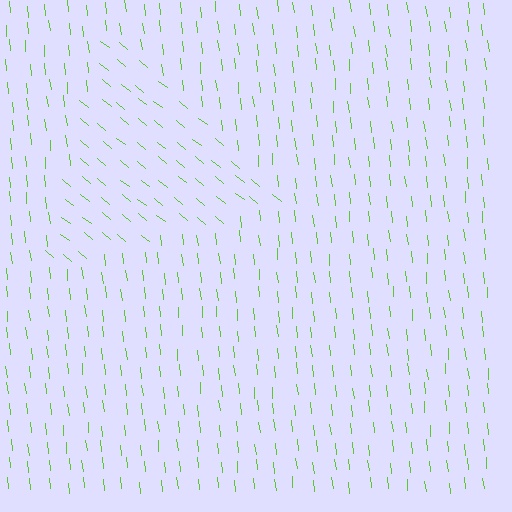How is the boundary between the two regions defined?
The boundary is defined purely by a change in line orientation (approximately 45 degrees difference). All lines are the same color and thickness.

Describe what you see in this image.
The image is filled with small lime line segments. A triangle region in the image has lines oriented differently from the surrounding lines, creating a visible texture boundary.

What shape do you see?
I see a triangle.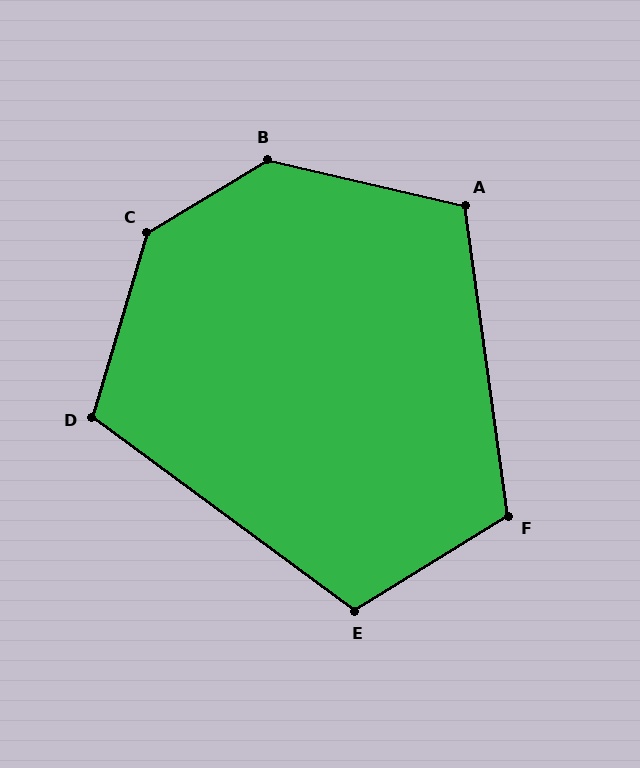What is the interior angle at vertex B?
Approximately 136 degrees (obtuse).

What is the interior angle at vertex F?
Approximately 114 degrees (obtuse).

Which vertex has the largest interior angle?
C, at approximately 137 degrees.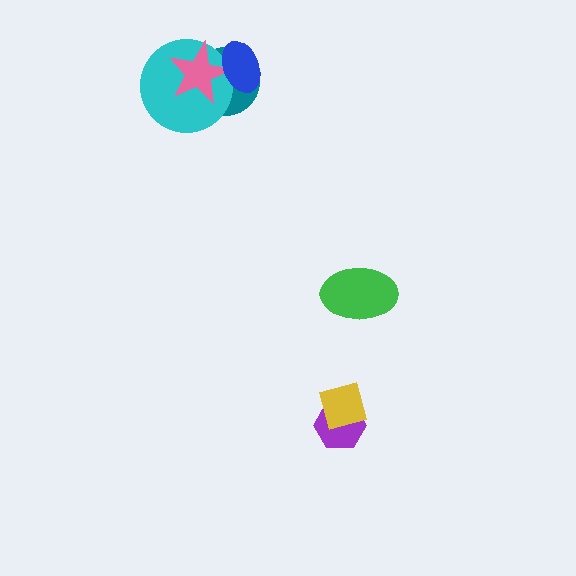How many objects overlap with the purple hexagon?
1 object overlaps with the purple hexagon.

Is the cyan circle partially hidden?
Yes, it is partially covered by another shape.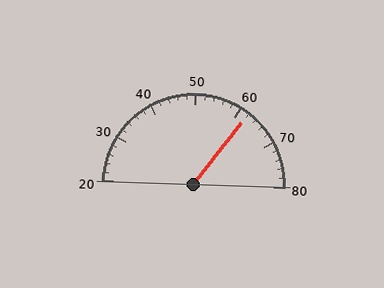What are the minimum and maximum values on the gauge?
The gauge ranges from 20 to 80.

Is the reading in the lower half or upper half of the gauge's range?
The reading is in the upper half of the range (20 to 80).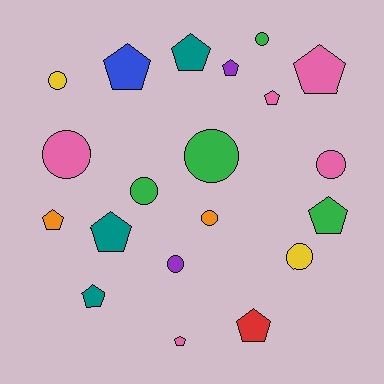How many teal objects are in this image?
There are 3 teal objects.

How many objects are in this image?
There are 20 objects.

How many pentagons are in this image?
There are 11 pentagons.